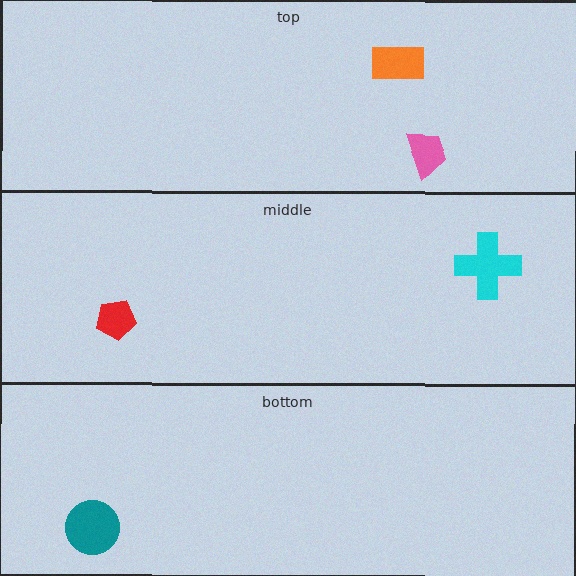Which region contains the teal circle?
The bottom region.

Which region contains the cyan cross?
The middle region.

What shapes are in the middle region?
The red pentagon, the cyan cross.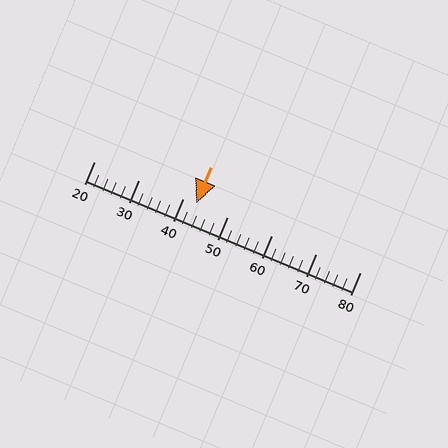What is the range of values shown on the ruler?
The ruler shows values from 20 to 80.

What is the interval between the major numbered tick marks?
The major tick marks are spaced 10 units apart.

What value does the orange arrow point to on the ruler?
The orange arrow points to approximately 43.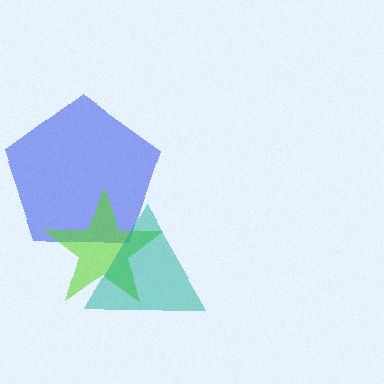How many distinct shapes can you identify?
There are 3 distinct shapes: a blue pentagon, a lime star, a teal triangle.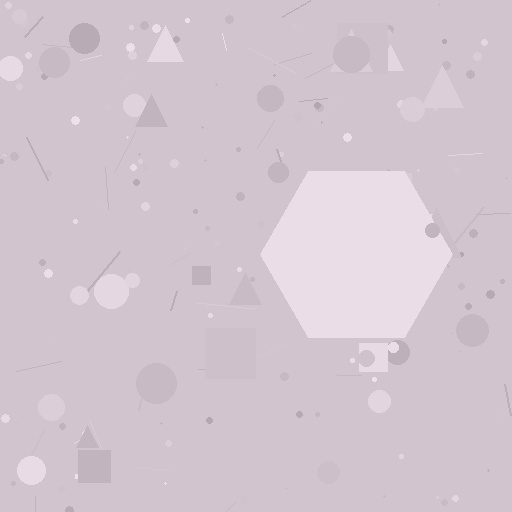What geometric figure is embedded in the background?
A hexagon is embedded in the background.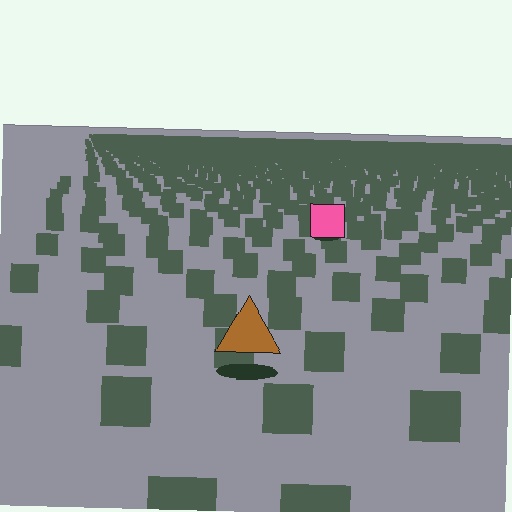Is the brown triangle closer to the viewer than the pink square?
Yes. The brown triangle is closer — you can tell from the texture gradient: the ground texture is coarser near it.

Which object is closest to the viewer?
The brown triangle is closest. The texture marks near it are larger and more spread out.